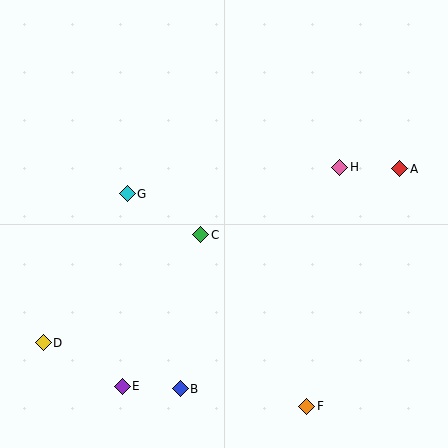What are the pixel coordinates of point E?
Point E is at (122, 386).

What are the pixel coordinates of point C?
Point C is at (201, 235).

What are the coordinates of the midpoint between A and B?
The midpoint between A and B is at (290, 279).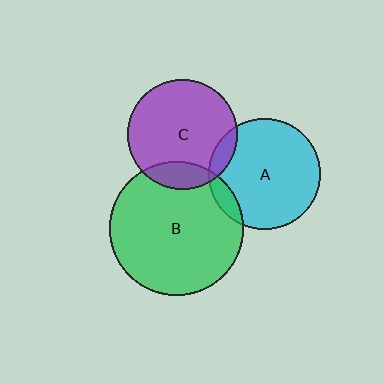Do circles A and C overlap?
Yes.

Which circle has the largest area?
Circle B (green).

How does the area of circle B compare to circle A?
Approximately 1.4 times.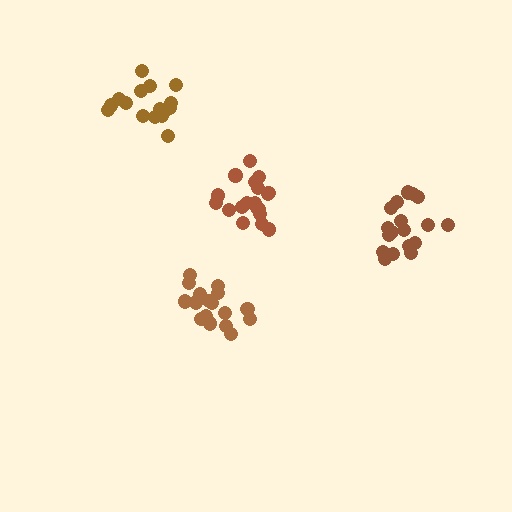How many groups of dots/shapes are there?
There are 4 groups.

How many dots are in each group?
Group 1: 20 dots, Group 2: 19 dots, Group 3: 18 dots, Group 4: 17 dots (74 total).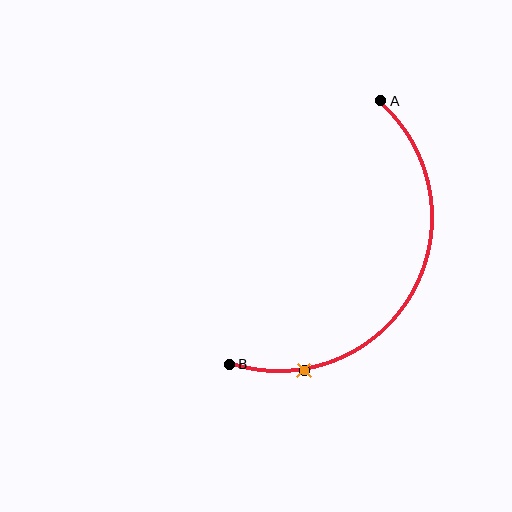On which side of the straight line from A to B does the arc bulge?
The arc bulges to the right of the straight line connecting A and B.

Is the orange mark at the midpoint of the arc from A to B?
No. The orange mark lies on the arc but is closer to endpoint B. The arc midpoint would be at the point on the curve equidistant along the arc from both A and B.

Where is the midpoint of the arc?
The arc midpoint is the point on the curve farthest from the straight line joining A and B. It sits to the right of that line.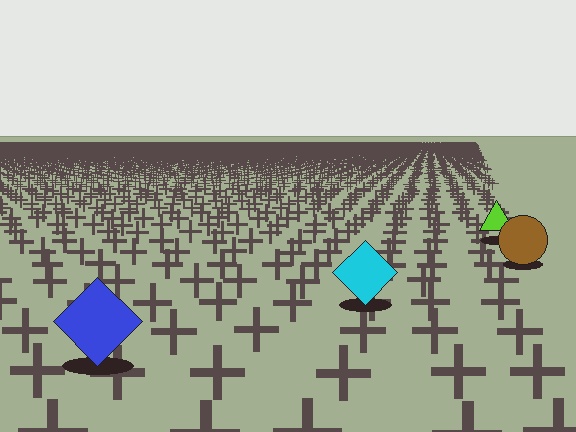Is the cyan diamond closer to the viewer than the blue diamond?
No. The blue diamond is closer — you can tell from the texture gradient: the ground texture is coarser near it.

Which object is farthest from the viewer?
The lime triangle is farthest from the viewer. It appears smaller and the ground texture around it is denser.